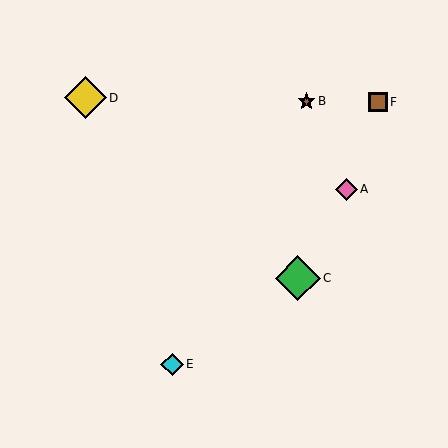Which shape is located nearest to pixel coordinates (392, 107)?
The brown square (labeled F) at (378, 102) is nearest to that location.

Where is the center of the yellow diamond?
The center of the yellow diamond is at (85, 98).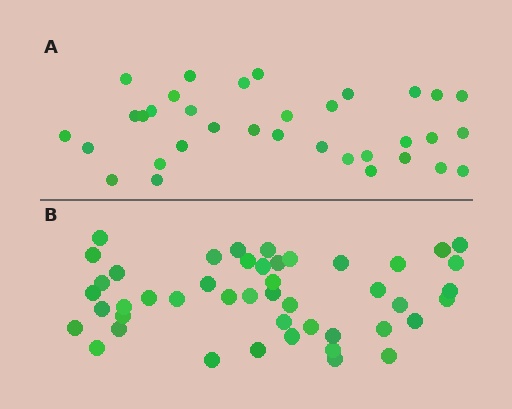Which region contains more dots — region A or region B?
Region B (the bottom region) has more dots.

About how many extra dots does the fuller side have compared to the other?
Region B has roughly 12 or so more dots than region A.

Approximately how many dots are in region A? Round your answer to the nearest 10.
About 30 dots. (The exact count is 34, which rounds to 30.)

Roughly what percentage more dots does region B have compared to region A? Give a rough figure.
About 35% more.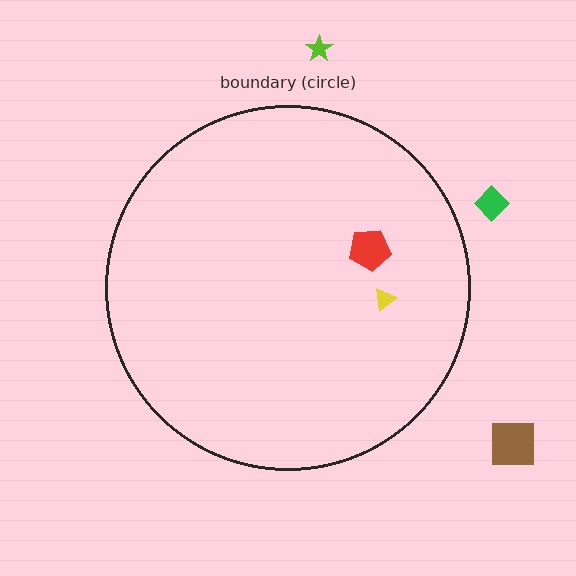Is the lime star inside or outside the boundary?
Outside.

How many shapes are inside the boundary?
2 inside, 3 outside.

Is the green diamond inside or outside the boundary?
Outside.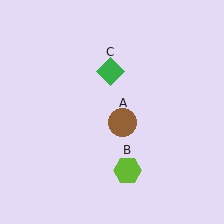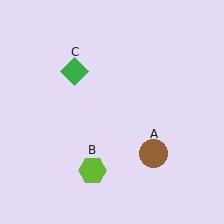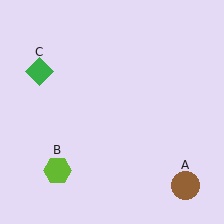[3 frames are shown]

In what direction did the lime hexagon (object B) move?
The lime hexagon (object B) moved left.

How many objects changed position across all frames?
3 objects changed position: brown circle (object A), lime hexagon (object B), green diamond (object C).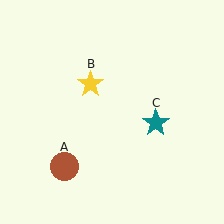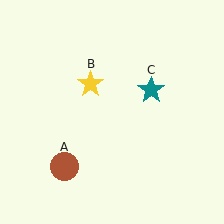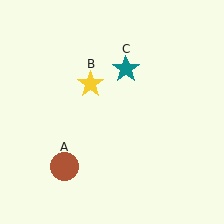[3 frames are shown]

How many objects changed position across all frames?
1 object changed position: teal star (object C).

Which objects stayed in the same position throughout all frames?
Brown circle (object A) and yellow star (object B) remained stationary.